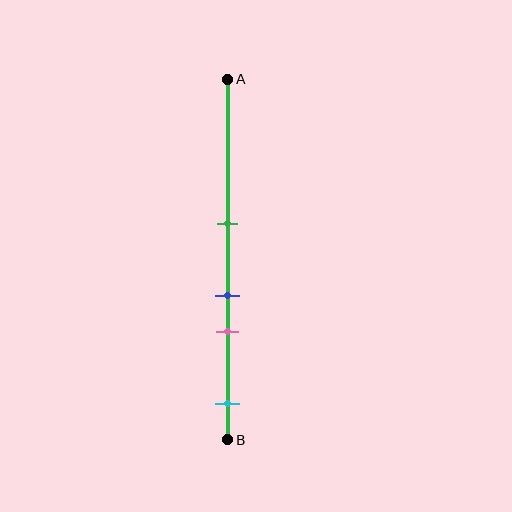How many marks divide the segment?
There are 4 marks dividing the segment.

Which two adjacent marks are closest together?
The blue and pink marks are the closest adjacent pair.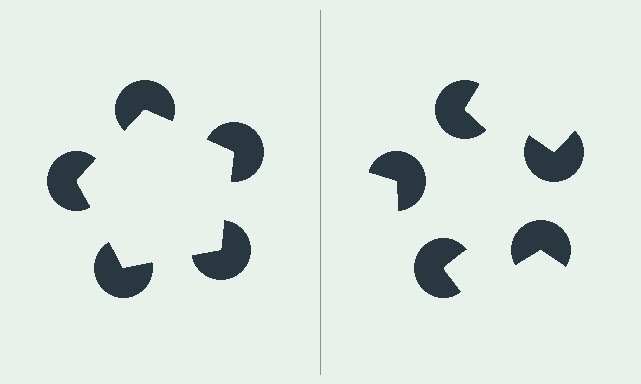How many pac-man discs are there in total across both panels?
10 — 5 on each side.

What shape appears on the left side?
An illusory pentagon.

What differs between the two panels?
The pac-man discs are positioned identically on both sides; only the wedge orientations differ. On the left they align to a pentagon; on the right they are misaligned.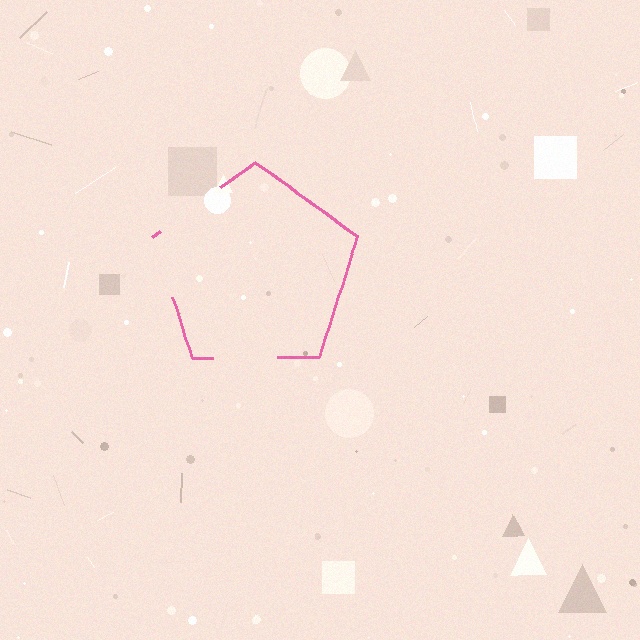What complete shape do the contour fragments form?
The contour fragments form a pentagon.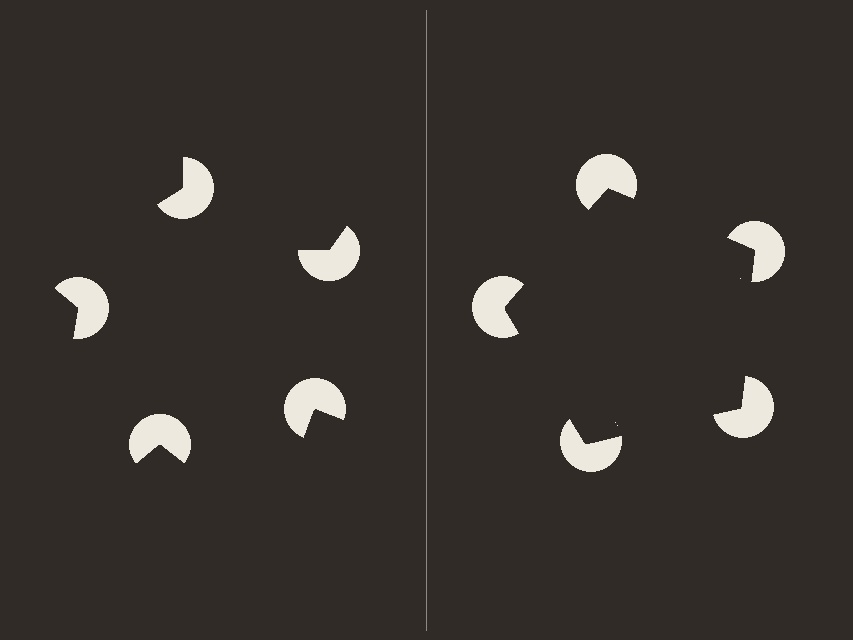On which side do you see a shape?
An illusory pentagon appears on the right side. On the left side the wedge cuts are rotated, so no coherent shape forms.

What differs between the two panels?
The pac-man discs are positioned identically on both sides; only the wedge orientations differ. On the right they align to a pentagon; on the left they are misaligned.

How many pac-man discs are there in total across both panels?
10 — 5 on each side.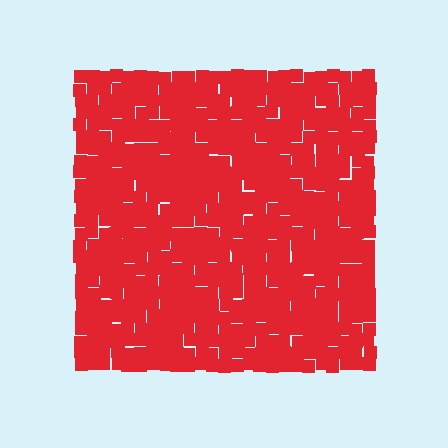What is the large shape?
The large shape is a square.